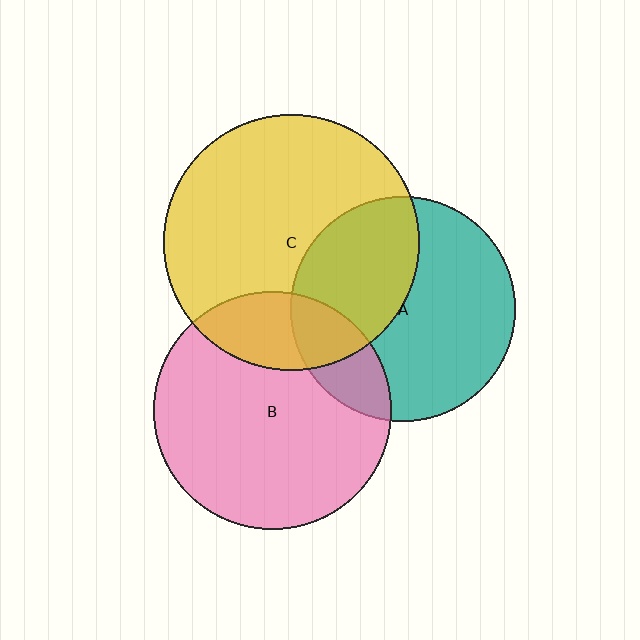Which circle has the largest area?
Circle C (yellow).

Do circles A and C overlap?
Yes.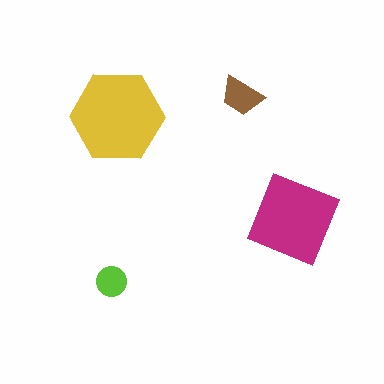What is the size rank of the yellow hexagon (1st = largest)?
1st.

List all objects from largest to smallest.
The yellow hexagon, the magenta square, the brown trapezoid, the lime circle.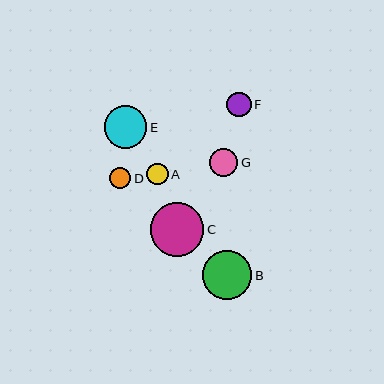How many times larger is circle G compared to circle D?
Circle G is approximately 1.3 times the size of circle D.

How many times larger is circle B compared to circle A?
Circle B is approximately 2.3 times the size of circle A.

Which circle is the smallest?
Circle D is the smallest with a size of approximately 21 pixels.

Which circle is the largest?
Circle C is the largest with a size of approximately 54 pixels.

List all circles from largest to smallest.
From largest to smallest: C, B, E, G, F, A, D.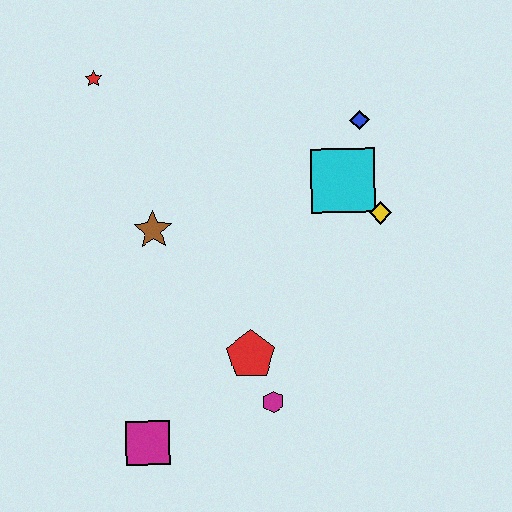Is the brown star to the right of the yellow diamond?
No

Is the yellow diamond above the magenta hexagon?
Yes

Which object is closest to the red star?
The brown star is closest to the red star.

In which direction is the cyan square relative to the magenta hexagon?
The cyan square is above the magenta hexagon.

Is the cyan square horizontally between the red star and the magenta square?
No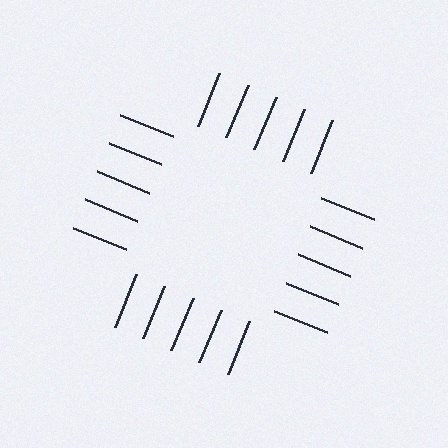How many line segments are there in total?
20 — 5 along each of the 4 edges.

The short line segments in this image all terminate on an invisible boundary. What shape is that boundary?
An illusory square — the line segments terminate on its edges but no continuous stroke is drawn.